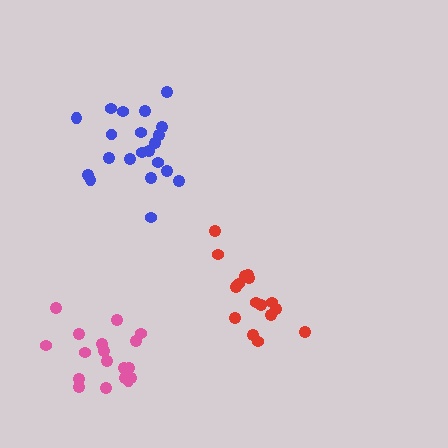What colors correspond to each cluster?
The clusters are colored: red, blue, pink.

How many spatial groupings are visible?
There are 3 spatial groupings.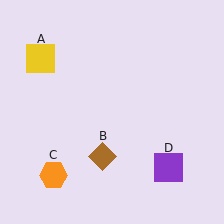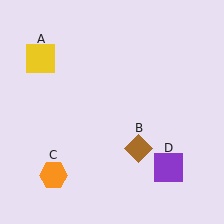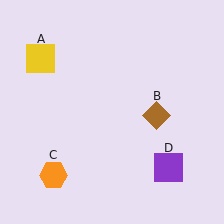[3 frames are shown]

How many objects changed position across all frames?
1 object changed position: brown diamond (object B).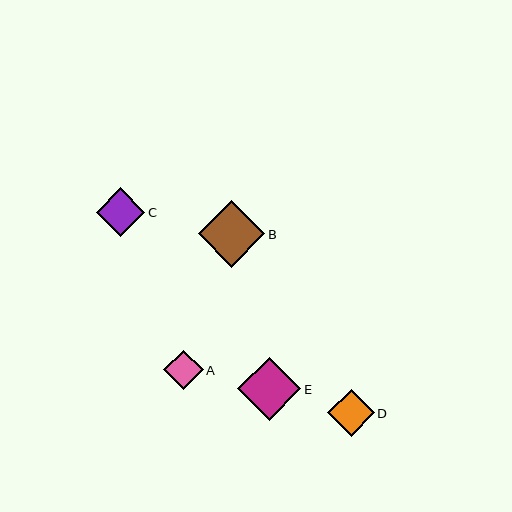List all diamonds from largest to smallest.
From largest to smallest: B, E, C, D, A.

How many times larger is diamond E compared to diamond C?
Diamond E is approximately 1.3 times the size of diamond C.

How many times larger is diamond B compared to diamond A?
Diamond B is approximately 1.7 times the size of diamond A.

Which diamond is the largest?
Diamond B is the largest with a size of approximately 67 pixels.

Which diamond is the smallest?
Diamond A is the smallest with a size of approximately 39 pixels.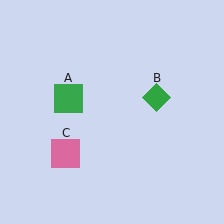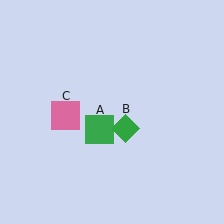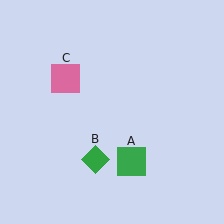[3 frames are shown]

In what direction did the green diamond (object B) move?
The green diamond (object B) moved down and to the left.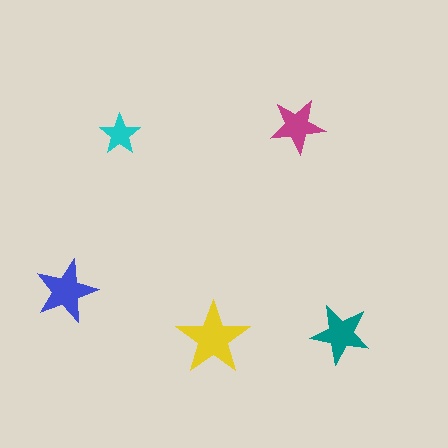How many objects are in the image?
There are 5 objects in the image.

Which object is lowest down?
The yellow star is bottommost.